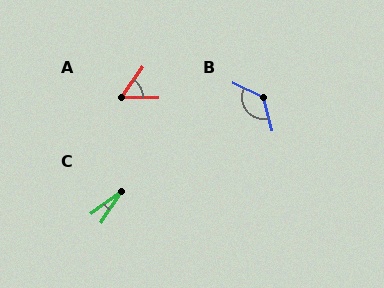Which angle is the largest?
B, at approximately 130 degrees.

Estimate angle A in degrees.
Approximately 55 degrees.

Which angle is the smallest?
C, at approximately 21 degrees.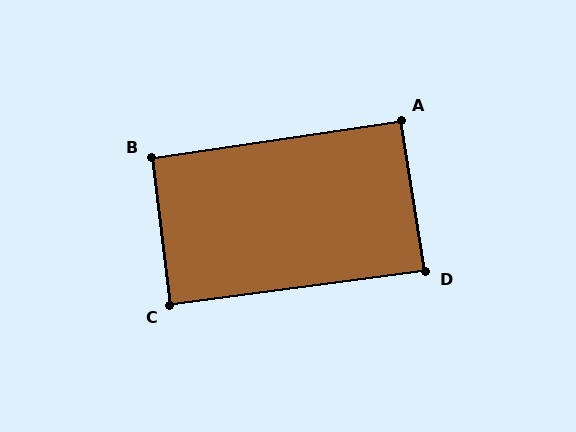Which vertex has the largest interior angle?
B, at approximately 92 degrees.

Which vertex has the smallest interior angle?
D, at approximately 88 degrees.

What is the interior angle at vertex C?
Approximately 89 degrees (approximately right).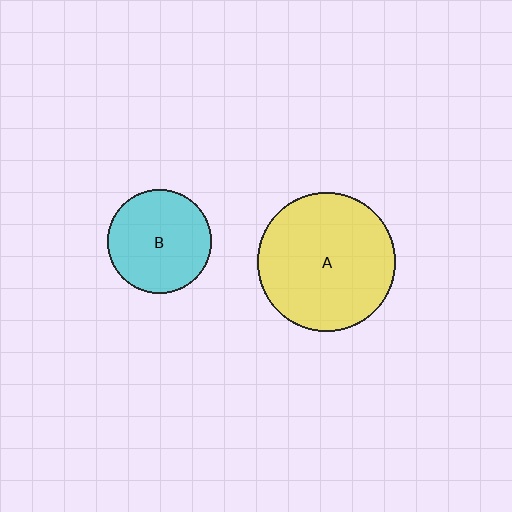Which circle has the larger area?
Circle A (yellow).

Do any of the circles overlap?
No, none of the circles overlap.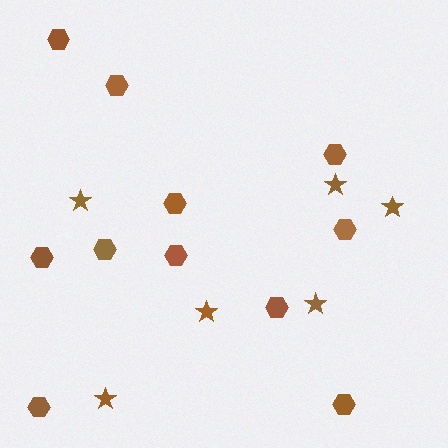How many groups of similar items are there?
There are 2 groups: one group of stars (6) and one group of hexagons (11).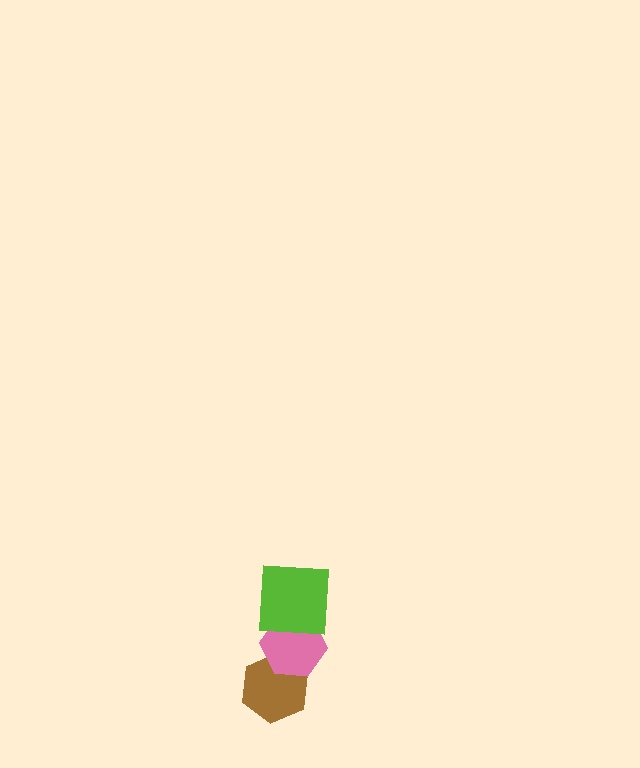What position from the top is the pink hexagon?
The pink hexagon is 2nd from the top.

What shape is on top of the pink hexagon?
The lime square is on top of the pink hexagon.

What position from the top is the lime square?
The lime square is 1st from the top.